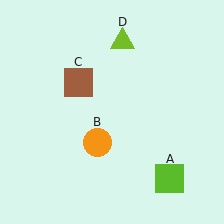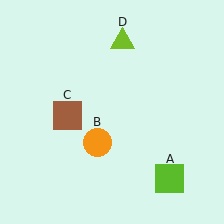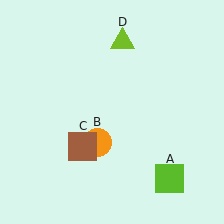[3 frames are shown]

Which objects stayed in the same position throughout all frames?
Lime square (object A) and orange circle (object B) and lime triangle (object D) remained stationary.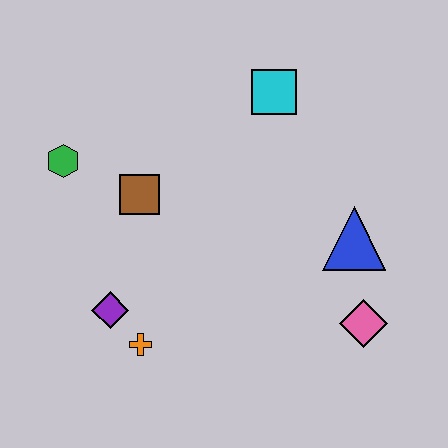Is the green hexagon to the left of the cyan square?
Yes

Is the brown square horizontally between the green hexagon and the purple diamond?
No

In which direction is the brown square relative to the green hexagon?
The brown square is to the right of the green hexagon.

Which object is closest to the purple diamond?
The orange cross is closest to the purple diamond.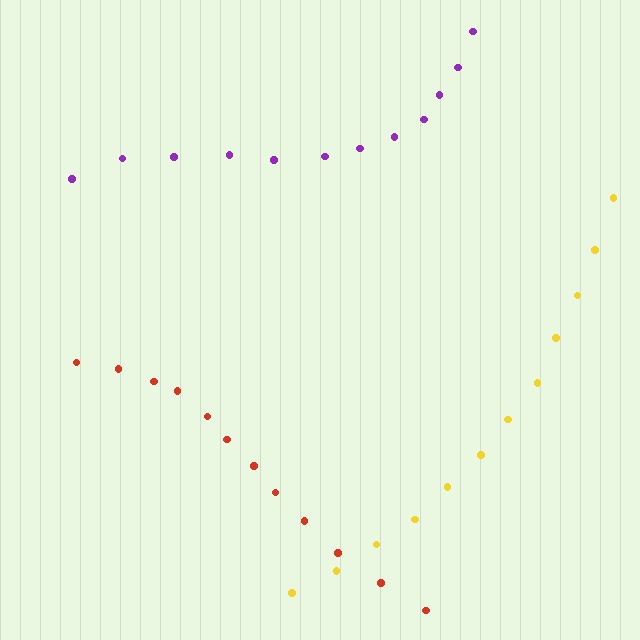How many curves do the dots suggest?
There are 3 distinct paths.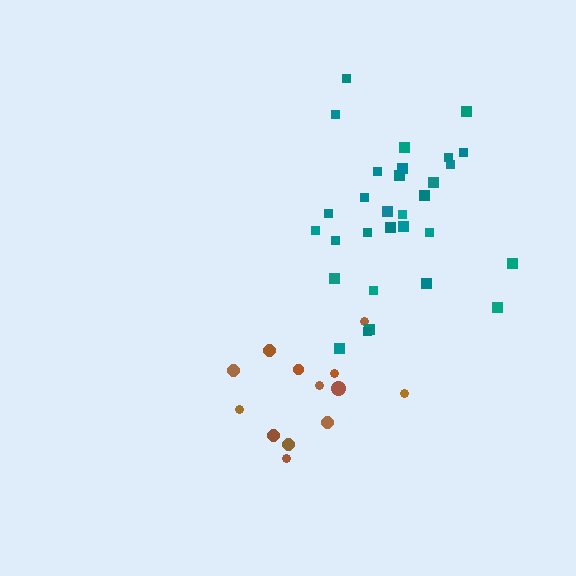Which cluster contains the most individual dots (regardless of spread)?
Teal (30).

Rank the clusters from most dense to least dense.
teal, brown.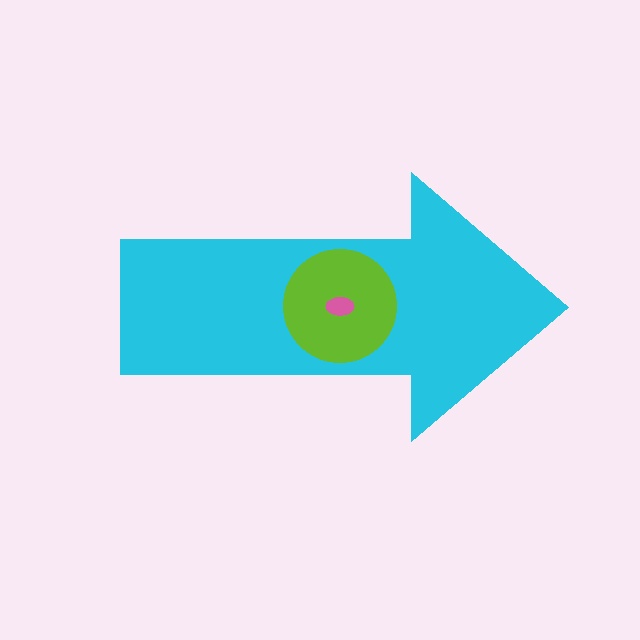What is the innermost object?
The pink ellipse.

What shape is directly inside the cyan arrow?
The lime circle.